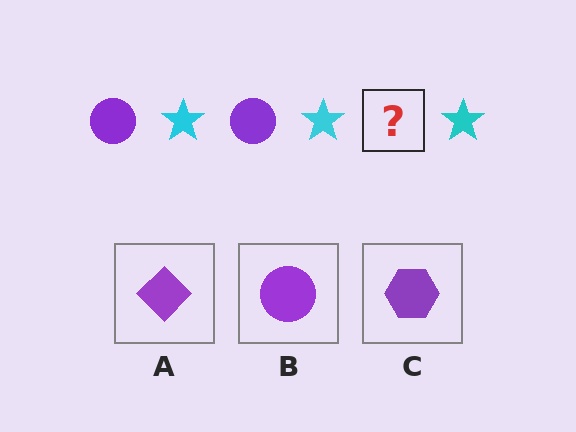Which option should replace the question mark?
Option B.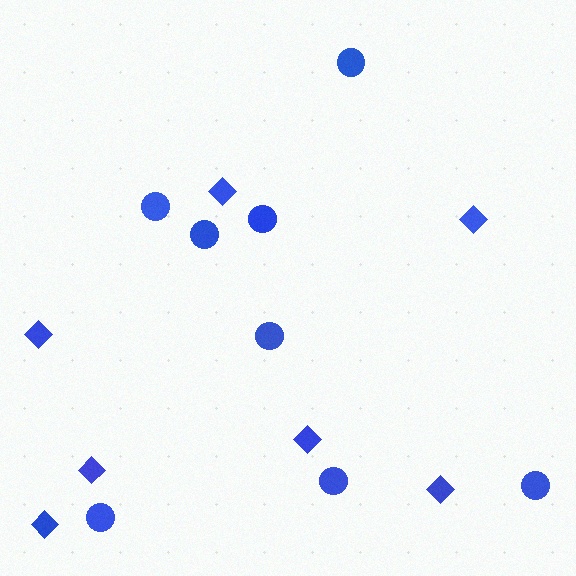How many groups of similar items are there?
There are 2 groups: one group of diamonds (7) and one group of circles (8).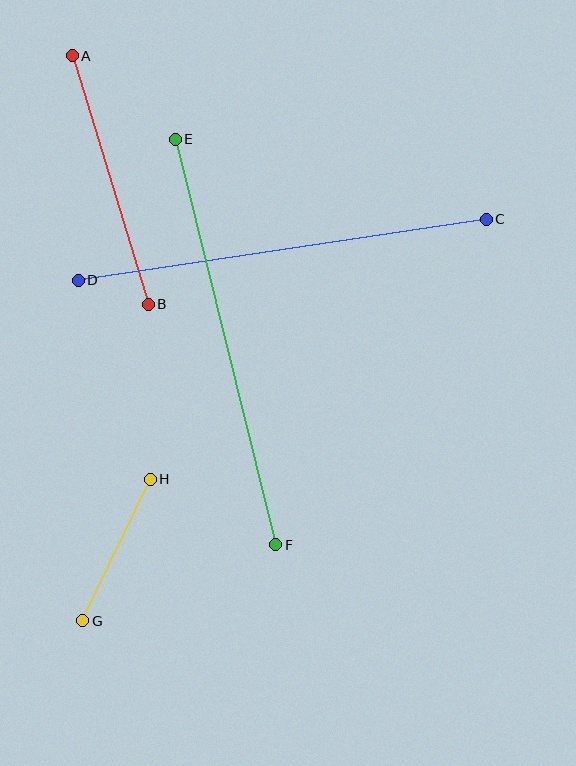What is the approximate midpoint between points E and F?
The midpoint is at approximately (225, 342) pixels.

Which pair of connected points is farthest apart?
Points E and F are farthest apart.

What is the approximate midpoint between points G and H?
The midpoint is at approximately (117, 550) pixels.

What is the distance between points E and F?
The distance is approximately 417 pixels.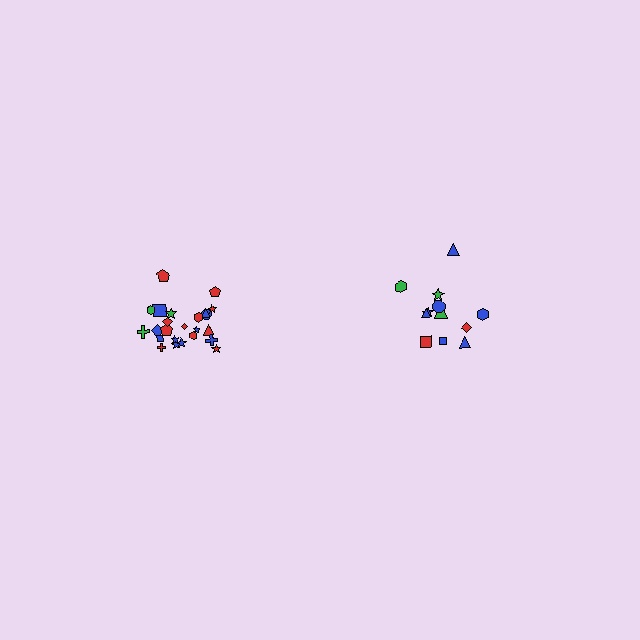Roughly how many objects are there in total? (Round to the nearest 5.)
Roughly 35 objects in total.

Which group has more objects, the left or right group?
The left group.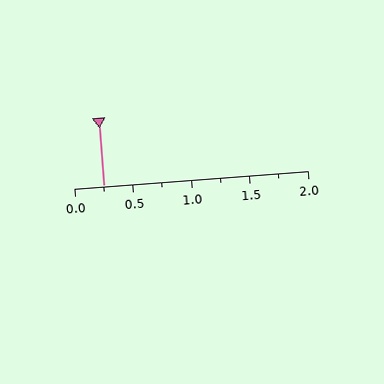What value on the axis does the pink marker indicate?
The marker indicates approximately 0.25.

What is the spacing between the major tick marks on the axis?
The major ticks are spaced 0.5 apart.